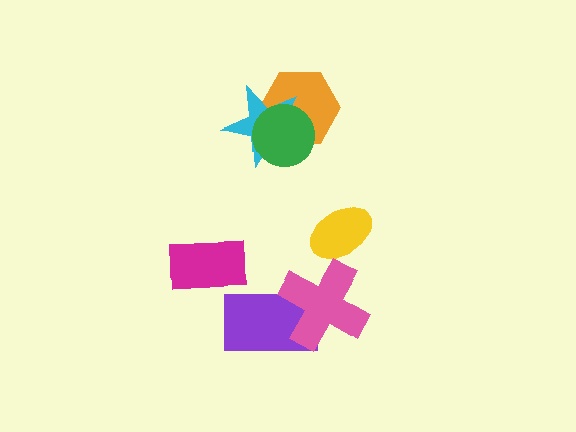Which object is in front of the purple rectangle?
The pink cross is in front of the purple rectangle.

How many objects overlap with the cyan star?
2 objects overlap with the cyan star.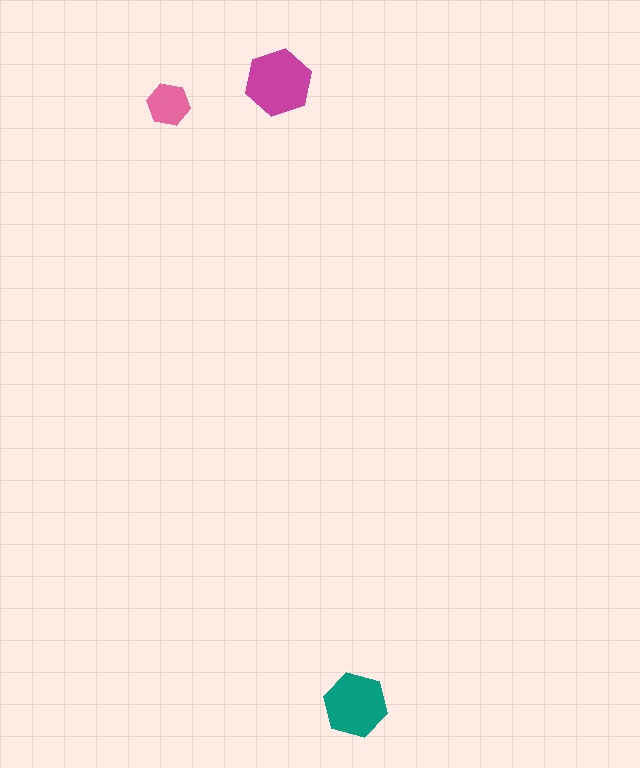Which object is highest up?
The magenta hexagon is topmost.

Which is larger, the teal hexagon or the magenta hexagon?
The magenta one.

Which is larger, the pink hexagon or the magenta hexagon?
The magenta one.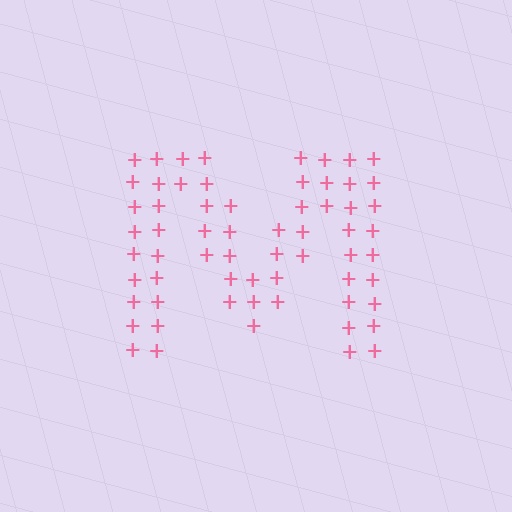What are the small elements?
The small elements are plus signs.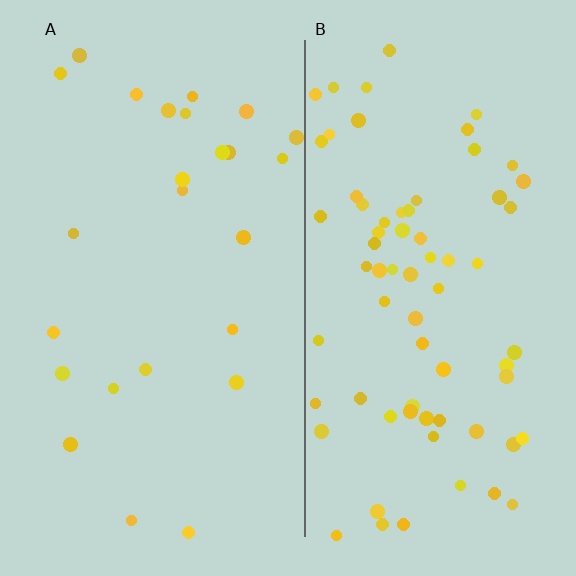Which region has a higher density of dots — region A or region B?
B (the right).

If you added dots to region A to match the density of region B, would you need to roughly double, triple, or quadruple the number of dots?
Approximately triple.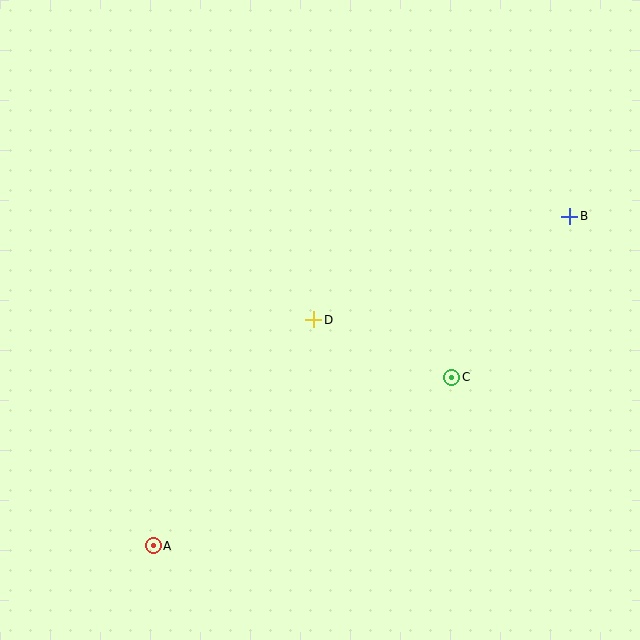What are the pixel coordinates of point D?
Point D is at (314, 320).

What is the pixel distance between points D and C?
The distance between D and C is 149 pixels.